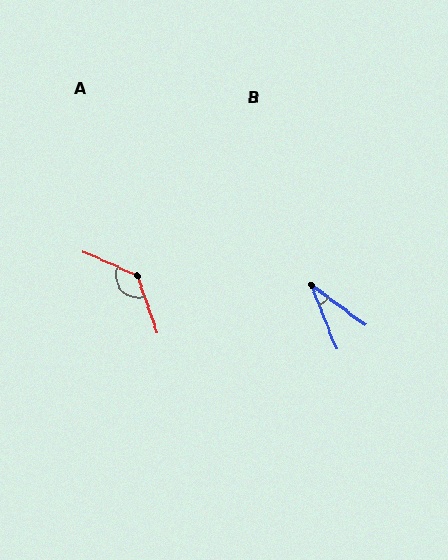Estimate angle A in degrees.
Approximately 134 degrees.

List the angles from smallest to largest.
B (32°), A (134°).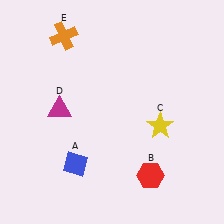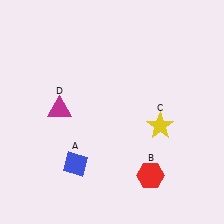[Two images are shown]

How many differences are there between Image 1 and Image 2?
There is 1 difference between the two images.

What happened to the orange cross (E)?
The orange cross (E) was removed in Image 2. It was in the top-left area of Image 1.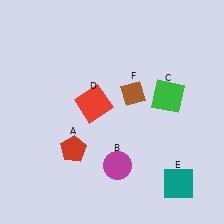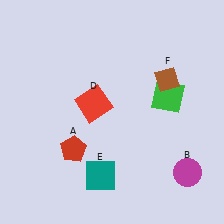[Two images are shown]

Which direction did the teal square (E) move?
The teal square (E) moved left.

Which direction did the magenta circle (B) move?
The magenta circle (B) moved right.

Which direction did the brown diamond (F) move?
The brown diamond (F) moved right.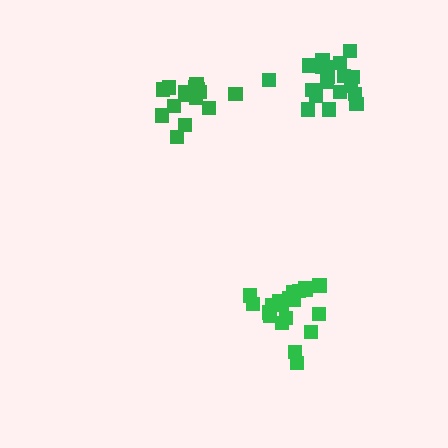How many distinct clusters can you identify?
There are 3 distinct clusters.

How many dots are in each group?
Group 1: 15 dots, Group 2: 19 dots, Group 3: 20 dots (54 total).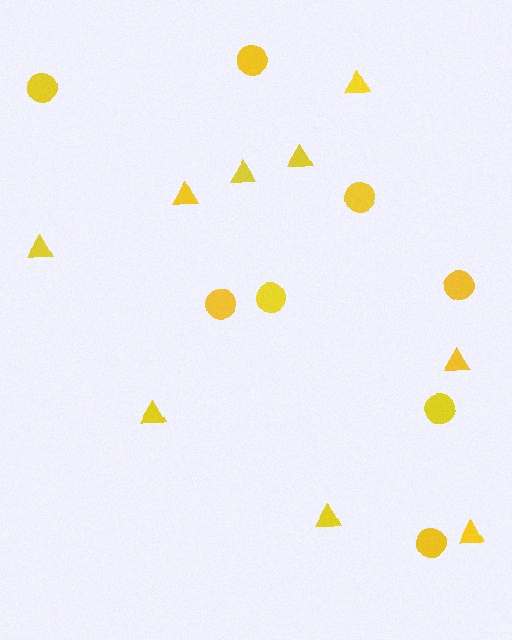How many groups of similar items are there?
There are 2 groups: one group of circles (8) and one group of triangles (9).